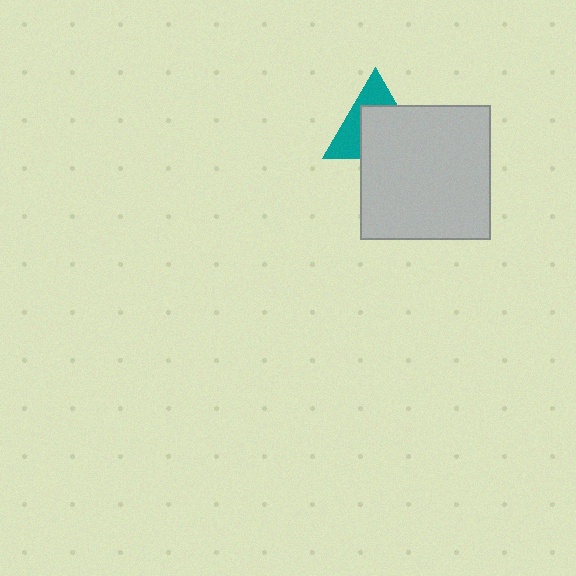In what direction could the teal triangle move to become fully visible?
The teal triangle could move toward the upper-left. That would shift it out from behind the light gray rectangle entirely.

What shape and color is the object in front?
The object in front is a light gray rectangle.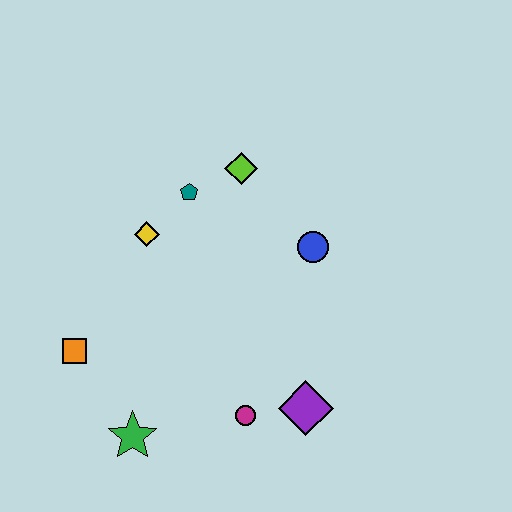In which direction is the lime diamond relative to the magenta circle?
The lime diamond is above the magenta circle.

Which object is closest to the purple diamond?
The magenta circle is closest to the purple diamond.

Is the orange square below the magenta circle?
No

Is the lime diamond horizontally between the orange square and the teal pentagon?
No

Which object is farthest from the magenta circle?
The lime diamond is farthest from the magenta circle.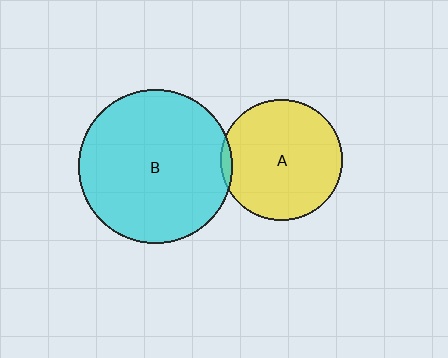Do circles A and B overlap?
Yes.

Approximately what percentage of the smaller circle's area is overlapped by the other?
Approximately 5%.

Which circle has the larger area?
Circle B (cyan).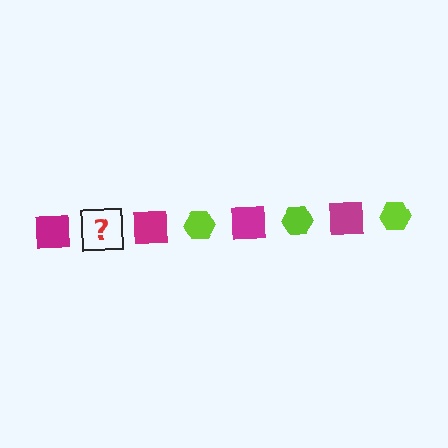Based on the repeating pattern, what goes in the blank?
The blank should be a lime hexagon.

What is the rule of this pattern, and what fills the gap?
The rule is that the pattern alternates between magenta square and lime hexagon. The gap should be filled with a lime hexagon.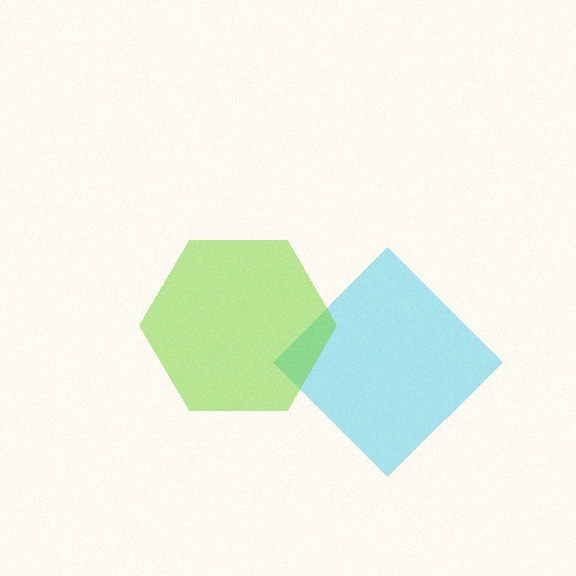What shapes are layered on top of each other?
The layered shapes are: a cyan diamond, a lime hexagon.